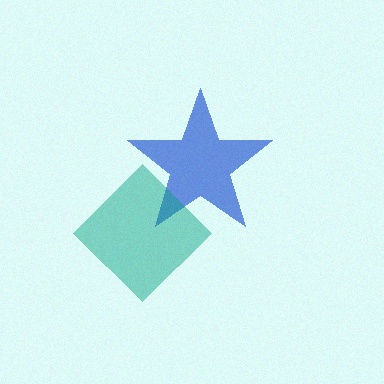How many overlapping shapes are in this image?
There are 2 overlapping shapes in the image.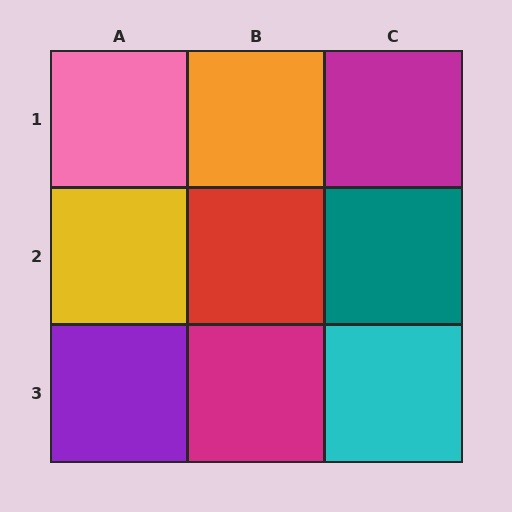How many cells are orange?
1 cell is orange.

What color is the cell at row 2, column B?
Red.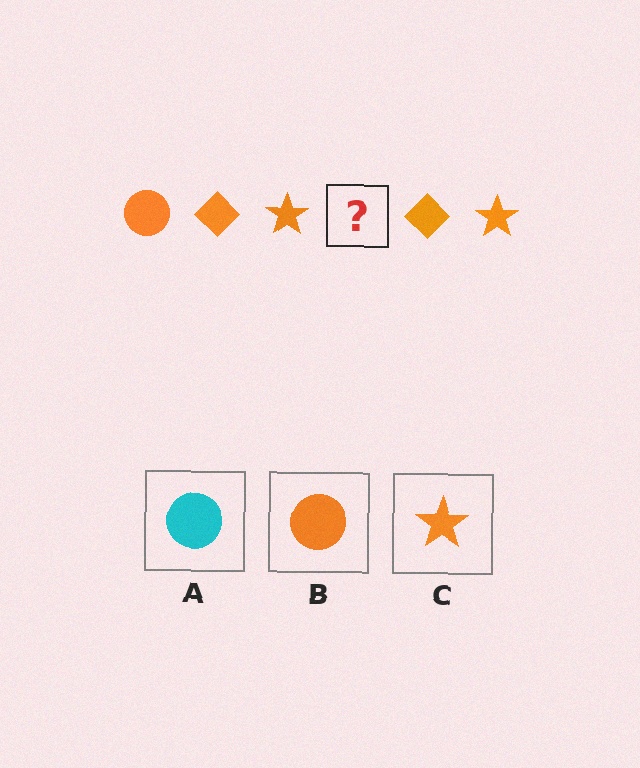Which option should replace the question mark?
Option B.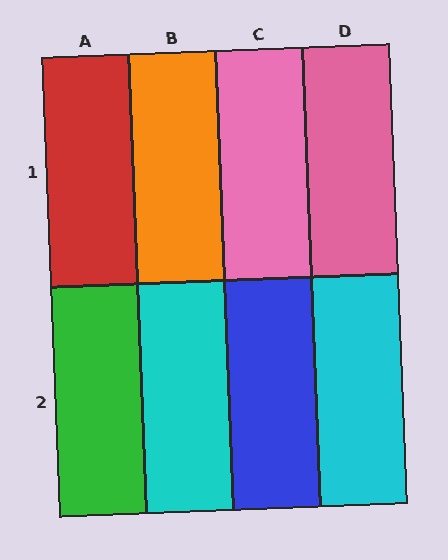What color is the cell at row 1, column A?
Red.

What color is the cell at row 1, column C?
Pink.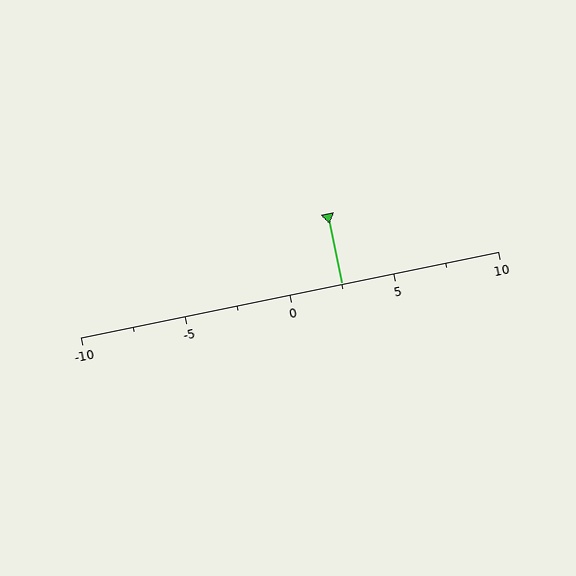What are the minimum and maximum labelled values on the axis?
The axis runs from -10 to 10.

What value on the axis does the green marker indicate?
The marker indicates approximately 2.5.